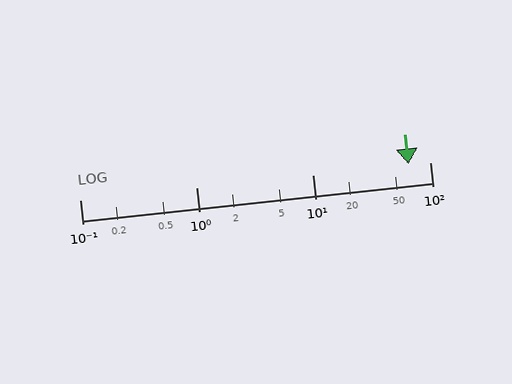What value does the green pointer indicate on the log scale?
The pointer indicates approximately 65.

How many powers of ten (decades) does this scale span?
The scale spans 3 decades, from 0.1 to 100.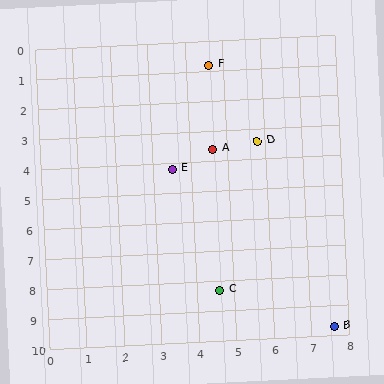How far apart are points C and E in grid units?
Points C and E are about 4.2 grid units apart.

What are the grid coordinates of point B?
Point B is at approximately (7.6, 9.7).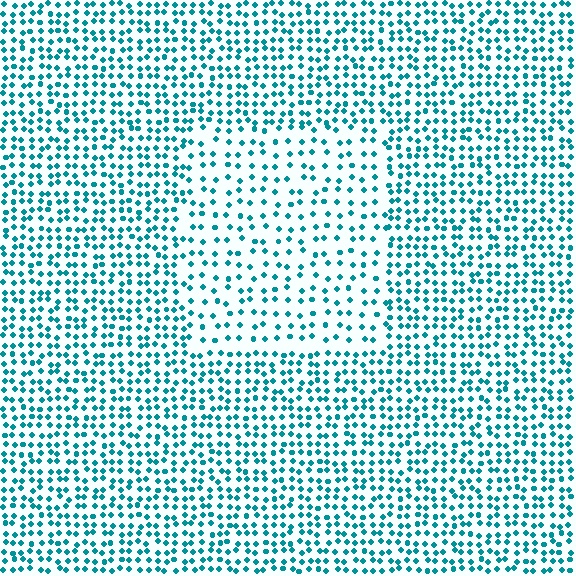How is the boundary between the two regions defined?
The boundary is defined by a change in element density (approximately 1.9x ratio). All elements are the same color, size, and shape.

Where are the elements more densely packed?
The elements are more densely packed outside the rectangle boundary.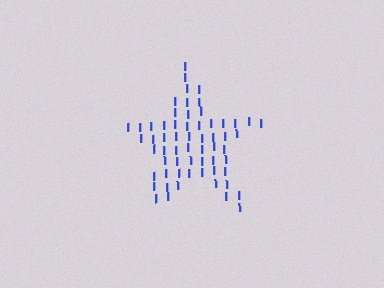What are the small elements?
The small elements are letter I's.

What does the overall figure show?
The overall figure shows a star.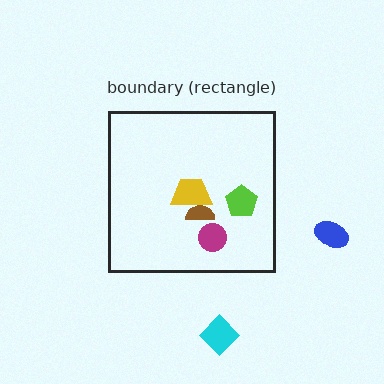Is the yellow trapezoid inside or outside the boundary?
Inside.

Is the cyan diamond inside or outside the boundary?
Outside.